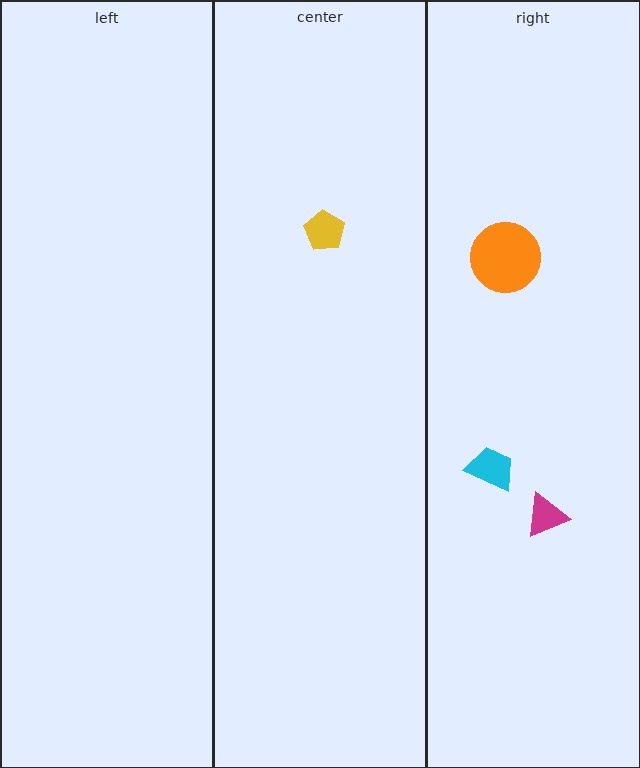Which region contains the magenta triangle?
The right region.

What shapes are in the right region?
The orange circle, the magenta triangle, the cyan trapezoid.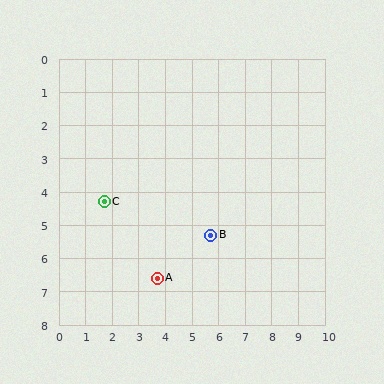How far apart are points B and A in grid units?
Points B and A are about 2.4 grid units apart.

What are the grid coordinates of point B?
Point B is at approximately (5.7, 5.3).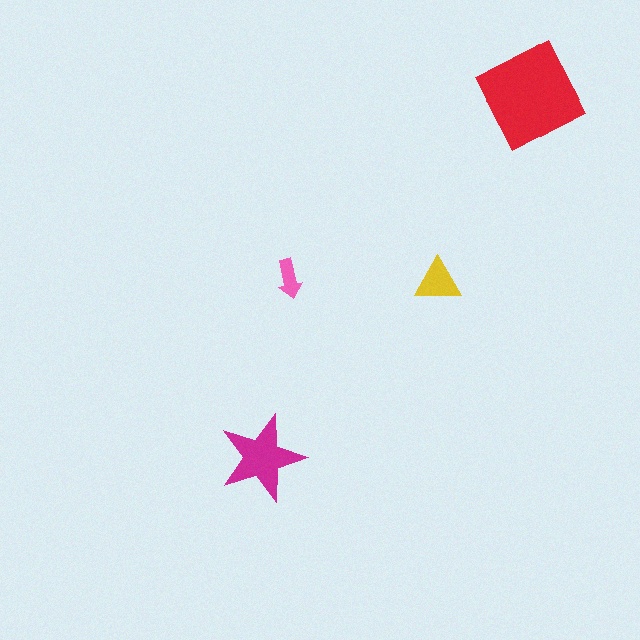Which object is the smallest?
The pink arrow.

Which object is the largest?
The red diamond.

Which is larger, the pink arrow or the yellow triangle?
The yellow triangle.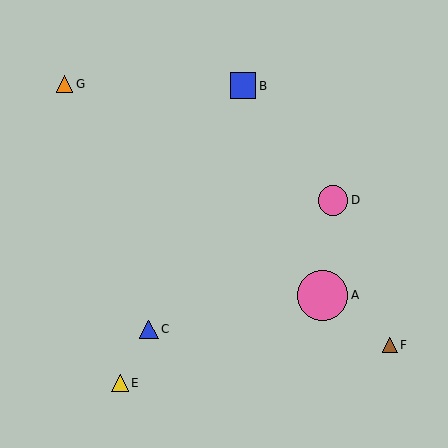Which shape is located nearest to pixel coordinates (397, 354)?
The brown triangle (labeled F) at (390, 345) is nearest to that location.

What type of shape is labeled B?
Shape B is a blue square.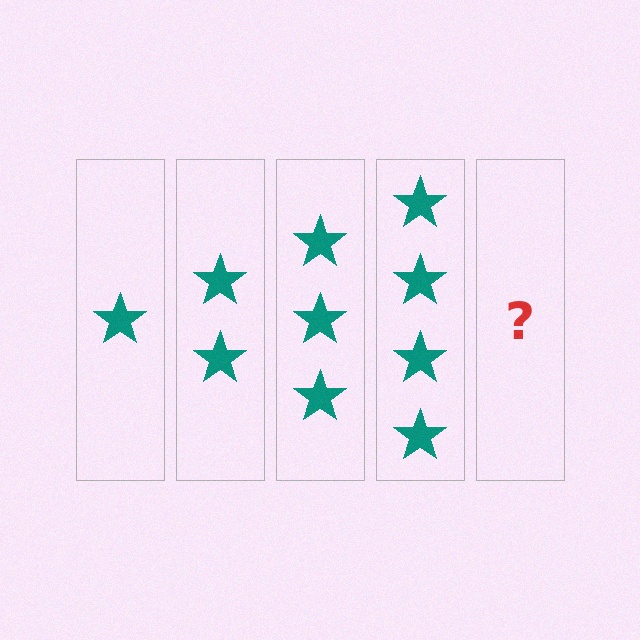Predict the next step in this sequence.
The next step is 5 stars.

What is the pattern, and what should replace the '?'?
The pattern is that each step adds one more star. The '?' should be 5 stars.